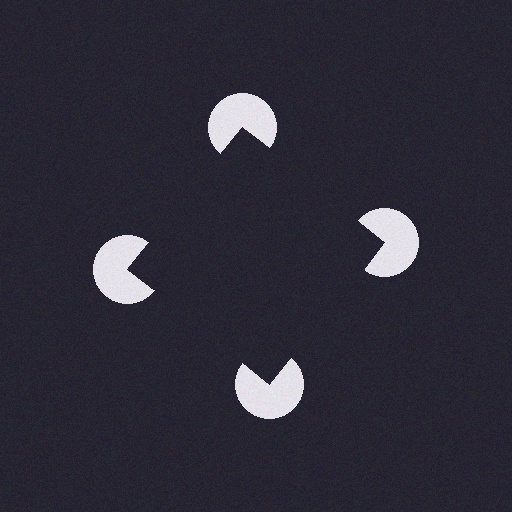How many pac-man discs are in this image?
There are 4 — one at each vertex of the illusory square.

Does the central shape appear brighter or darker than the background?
It typically appears slightly darker than the background, even though no actual brightness change is drawn.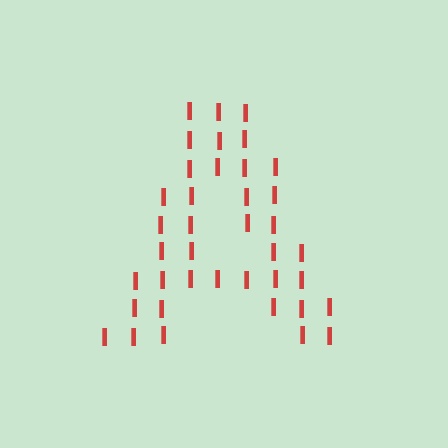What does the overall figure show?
The overall figure shows the letter A.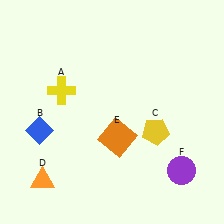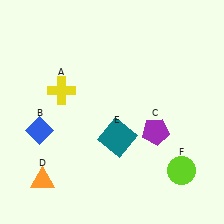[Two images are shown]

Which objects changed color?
C changed from yellow to purple. E changed from orange to teal. F changed from purple to lime.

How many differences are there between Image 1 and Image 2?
There are 3 differences between the two images.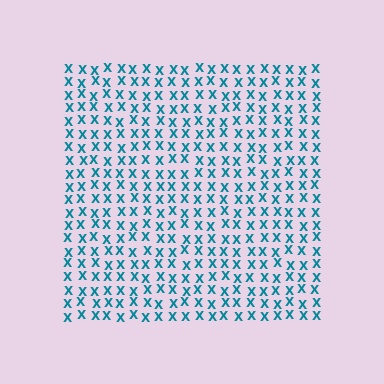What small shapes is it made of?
It is made of small letter X's.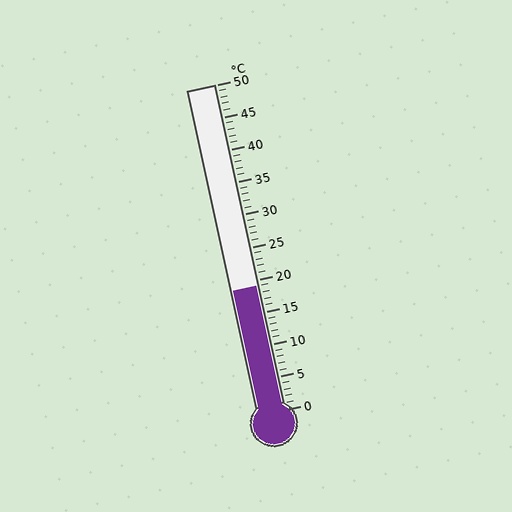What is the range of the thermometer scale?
The thermometer scale ranges from 0°C to 50°C.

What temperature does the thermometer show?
The thermometer shows approximately 19°C.